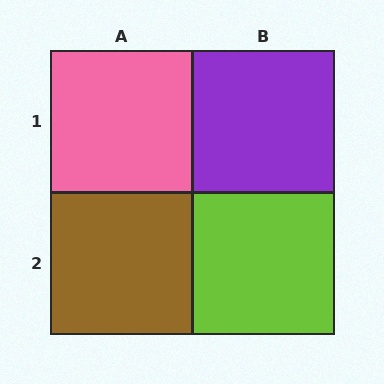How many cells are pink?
1 cell is pink.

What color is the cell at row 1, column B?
Purple.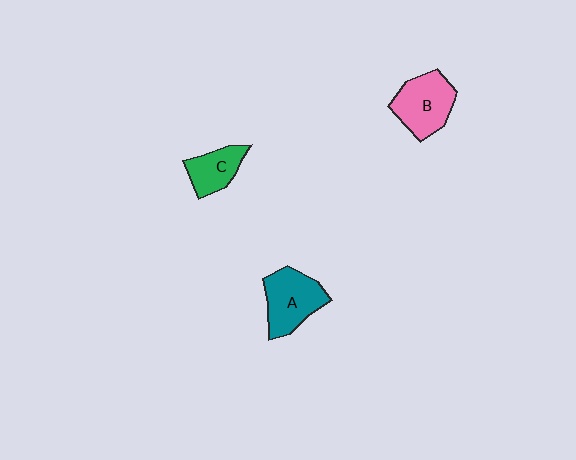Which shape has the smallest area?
Shape C (green).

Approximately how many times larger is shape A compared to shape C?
Approximately 1.5 times.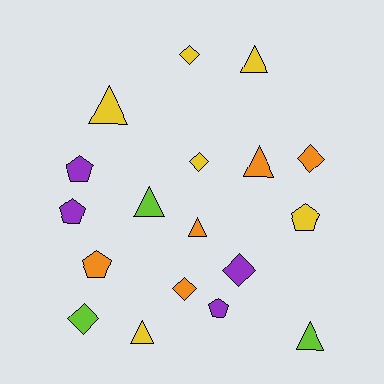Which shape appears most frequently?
Triangle, with 7 objects.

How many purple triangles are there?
There are no purple triangles.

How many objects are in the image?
There are 18 objects.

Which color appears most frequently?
Yellow, with 6 objects.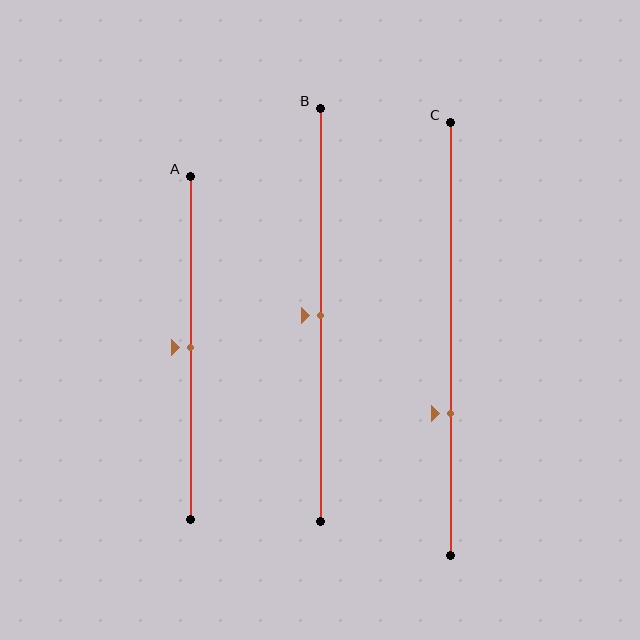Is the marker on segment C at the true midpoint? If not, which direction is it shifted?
No, the marker on segment C is shifted downward by about 17% of the segment length.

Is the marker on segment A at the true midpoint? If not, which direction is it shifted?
Yes, the marker on segment A is at the true midpoint.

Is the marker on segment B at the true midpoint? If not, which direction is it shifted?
Yes, the marker on segment B is at the true midpoint.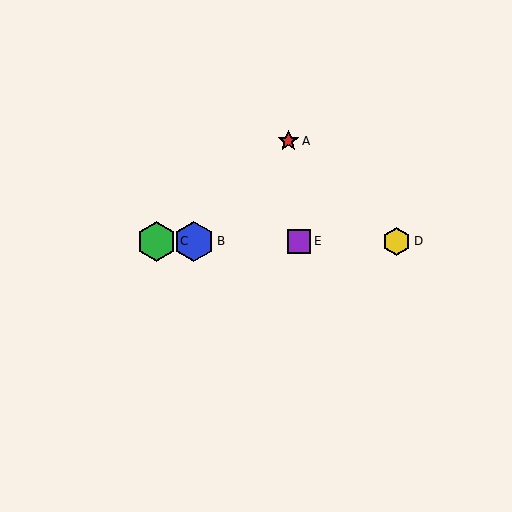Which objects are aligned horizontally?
Objects B, C, D, E are aligned horizontally.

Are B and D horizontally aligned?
Yes, both are at y≈241.